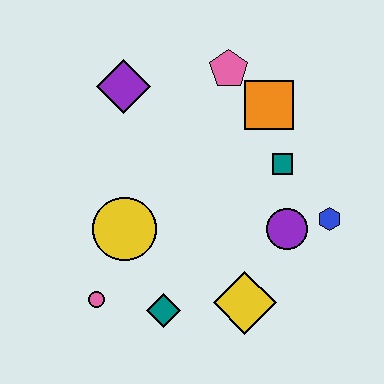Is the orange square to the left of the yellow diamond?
No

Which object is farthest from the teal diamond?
The pink pentagon is farthest from the teal diamond.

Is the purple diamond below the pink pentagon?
Yes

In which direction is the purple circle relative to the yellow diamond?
The purple circle is above the yellow diamond.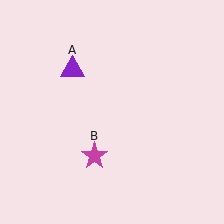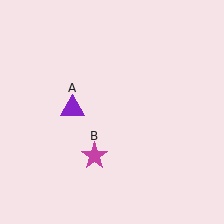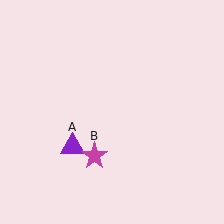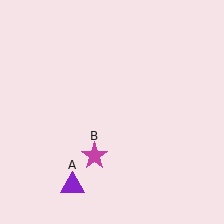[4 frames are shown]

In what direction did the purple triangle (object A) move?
The purple triangle (object A) moved down.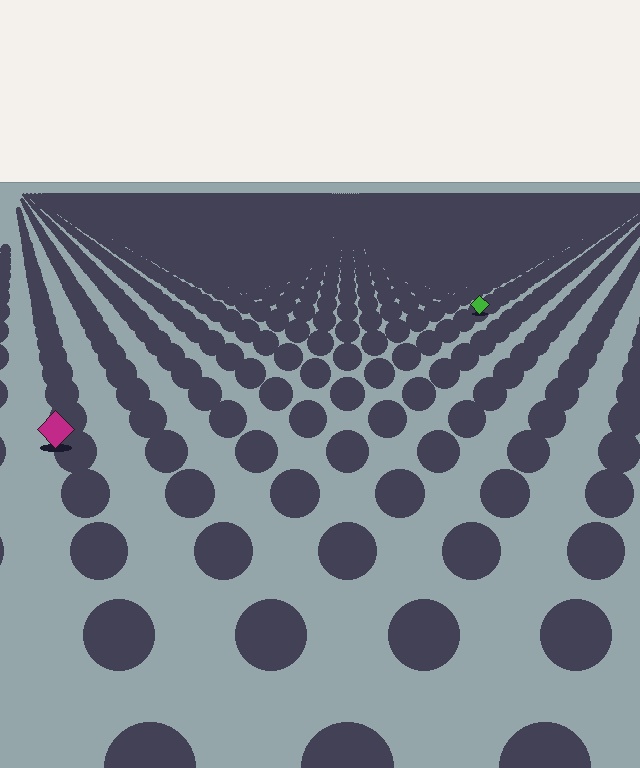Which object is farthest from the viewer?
The green diamond is farthest from the viewer. It appears smaller and the ground texture around it is denser.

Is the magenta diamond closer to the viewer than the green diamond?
Yes. The magenta diamond is closer — you can tell from the texture gradient: the ground texture is coarser near it.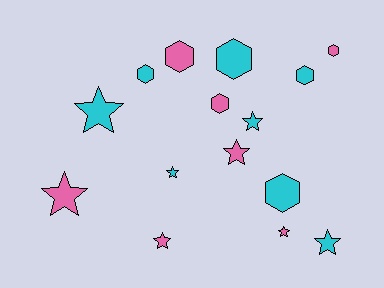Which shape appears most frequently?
Star, with 8 objects.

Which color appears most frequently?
Cyan, with 8 objects.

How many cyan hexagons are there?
There are 4 cyan hexagons.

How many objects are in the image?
There are 15 objects.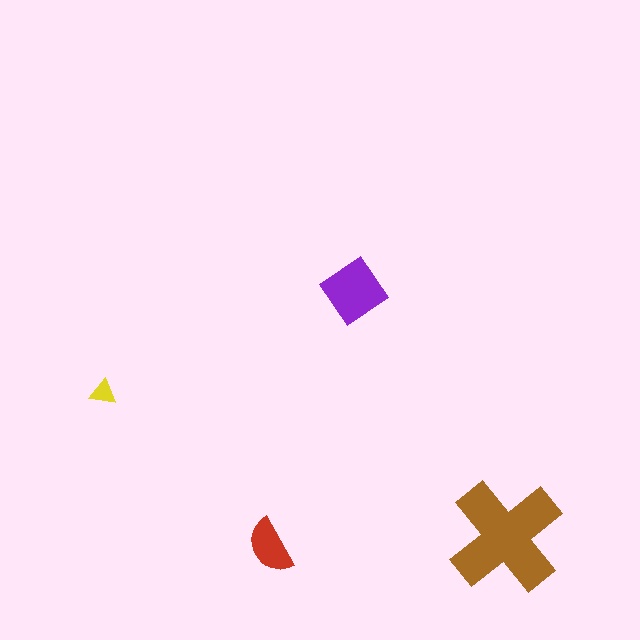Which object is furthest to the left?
The yellow triangle is leftmost.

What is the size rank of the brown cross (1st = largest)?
1st.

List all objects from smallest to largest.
The yellow triangle, the red semicircle, the purple diamond, the brown cross.